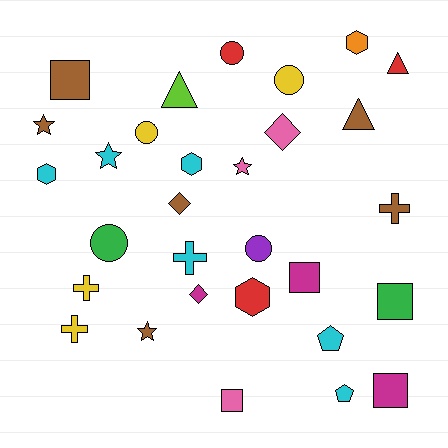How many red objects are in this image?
There are 3 red objects.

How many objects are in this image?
There are 30 objects.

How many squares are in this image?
There are 5 squares.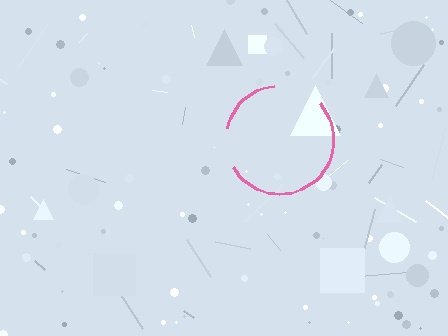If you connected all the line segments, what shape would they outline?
They would outline a circle.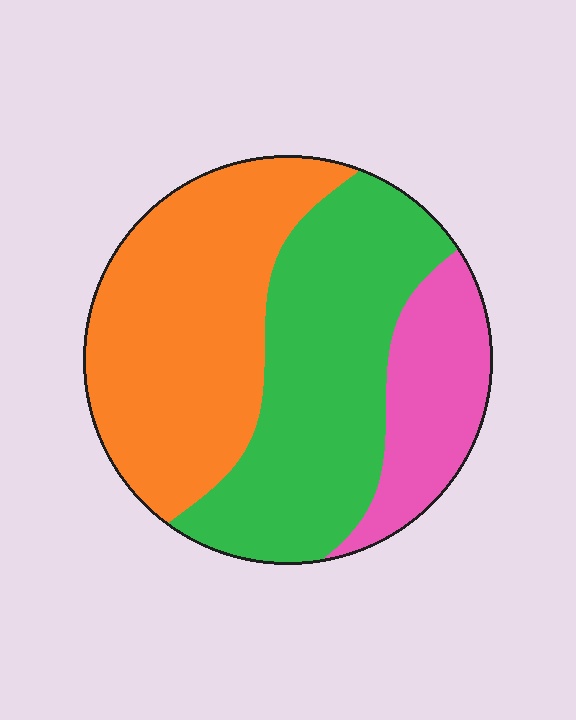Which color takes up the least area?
Pink, at roughly 20%.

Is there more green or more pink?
Green.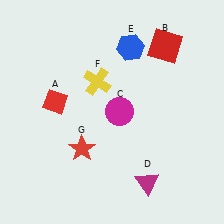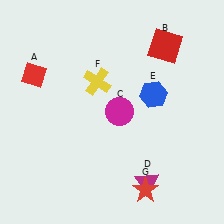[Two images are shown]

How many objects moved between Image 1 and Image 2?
3 objects moved between the two images.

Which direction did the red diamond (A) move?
The red diamond (A) moved up.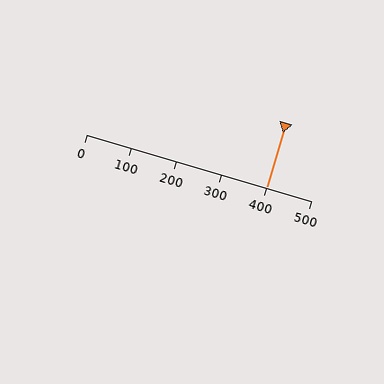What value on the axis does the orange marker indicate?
The marker indicates approximately 400.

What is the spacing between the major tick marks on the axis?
The major ticks are spaced 100 apart.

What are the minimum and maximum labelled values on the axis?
The axis runs from 0 to 500.